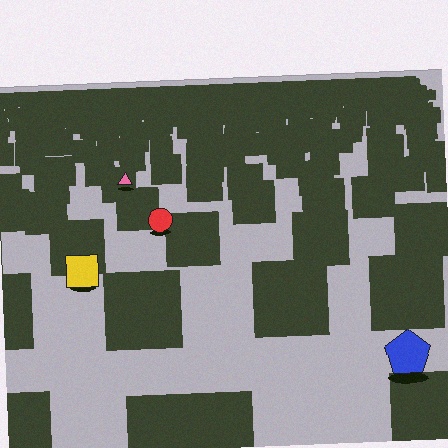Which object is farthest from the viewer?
The pink triangle is farthest from the viewer. It appears smaller and the ground texture around it is denser.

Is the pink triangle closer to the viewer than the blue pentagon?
No. The blue pentagon is closer — you can tell from the texture gradient: the ground texture is coarser near it.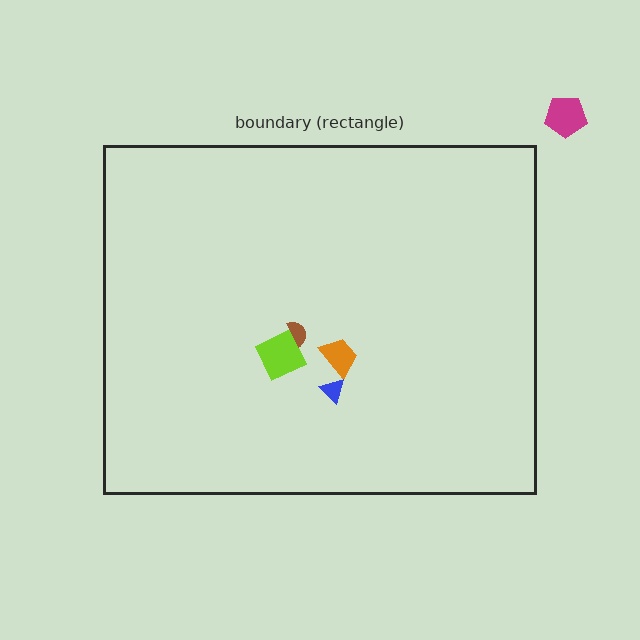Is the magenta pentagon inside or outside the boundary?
Outside.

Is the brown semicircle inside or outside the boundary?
Inside.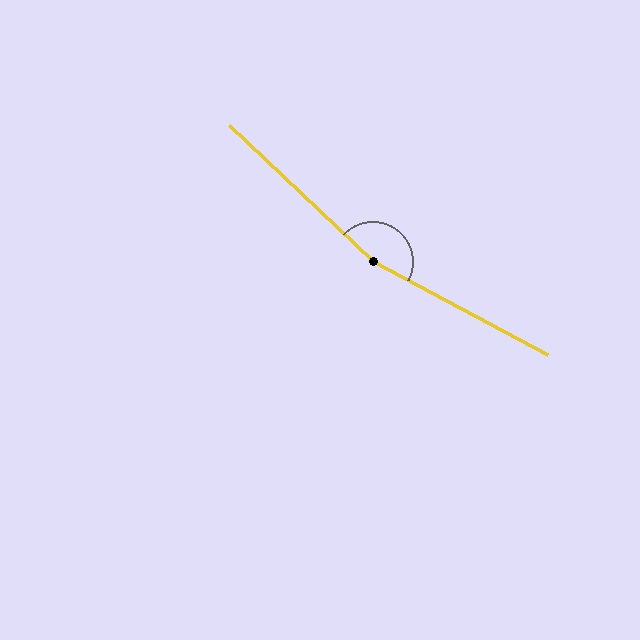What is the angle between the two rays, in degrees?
Approximately 164 degrees.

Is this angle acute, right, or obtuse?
It is obtuse.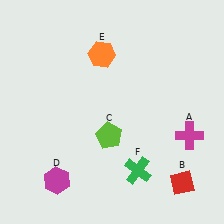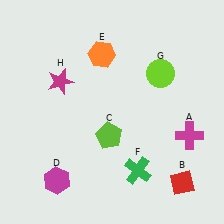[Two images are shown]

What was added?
A lime circle (G), a magenta star (H) were added in Image 2.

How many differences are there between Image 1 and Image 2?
There are 2 differences between the two images.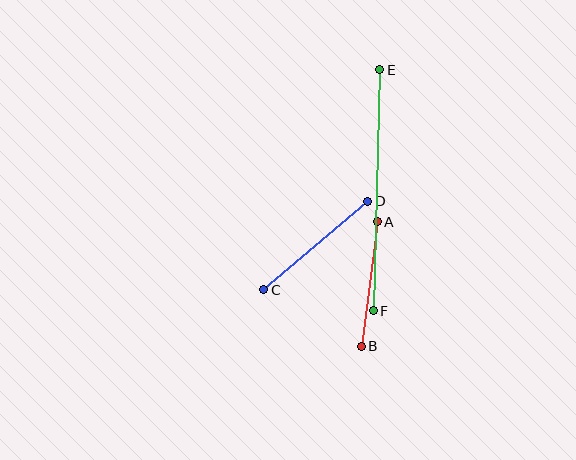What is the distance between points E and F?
The distance is approximately 241 pixels.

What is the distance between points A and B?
The distance is approximately 126 pixels.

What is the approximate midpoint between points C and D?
The midpoint is at approximately (316, 246) pixels.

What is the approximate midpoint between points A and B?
The midpoint is at approximately (369, 284) pixels.